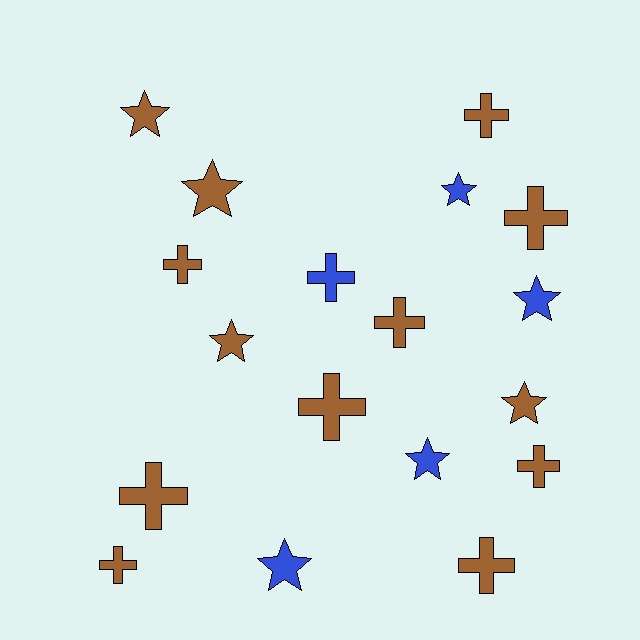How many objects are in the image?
There are 18 objects.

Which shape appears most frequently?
Cross, with 10 objects.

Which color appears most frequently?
Brown, with 13 objects.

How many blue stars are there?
There are 4 blue stars.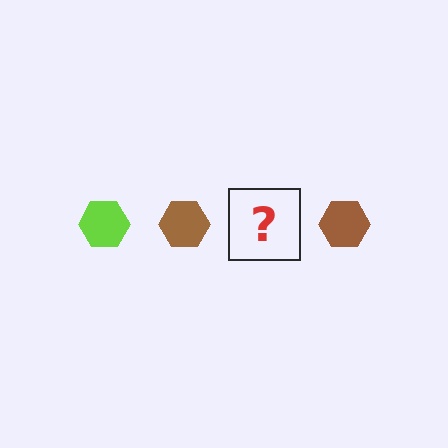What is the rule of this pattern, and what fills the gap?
The rule is that the pattern cycles through lime, brown hexagons. The gap should be filled with a lime hexagon.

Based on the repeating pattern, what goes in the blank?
The blank should be a lime hexagon.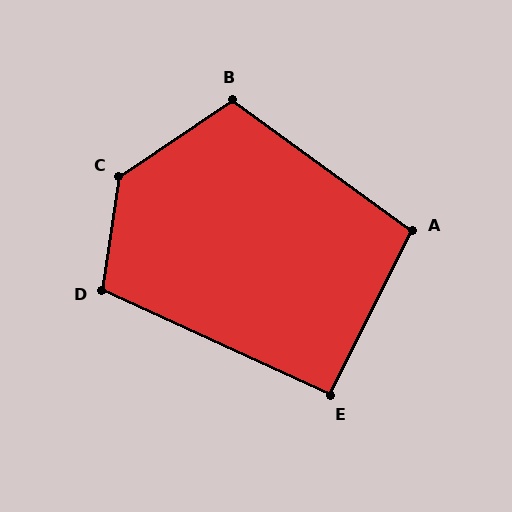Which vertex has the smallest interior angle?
E, at approximately 92 degrees.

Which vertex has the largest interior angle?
C, at approximately 133 degrees.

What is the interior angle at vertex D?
Approximately 106 degrees (obtuse).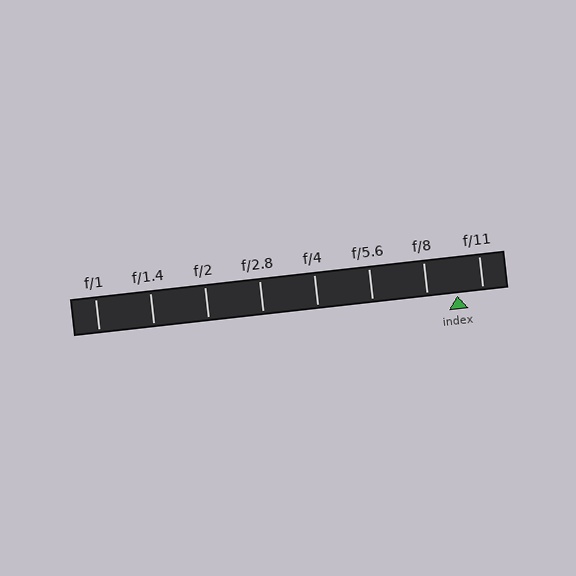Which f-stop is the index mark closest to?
The index mark is closest to f/11.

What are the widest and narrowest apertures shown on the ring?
The widest aperture shown is f/1 and the narrowest is f/11.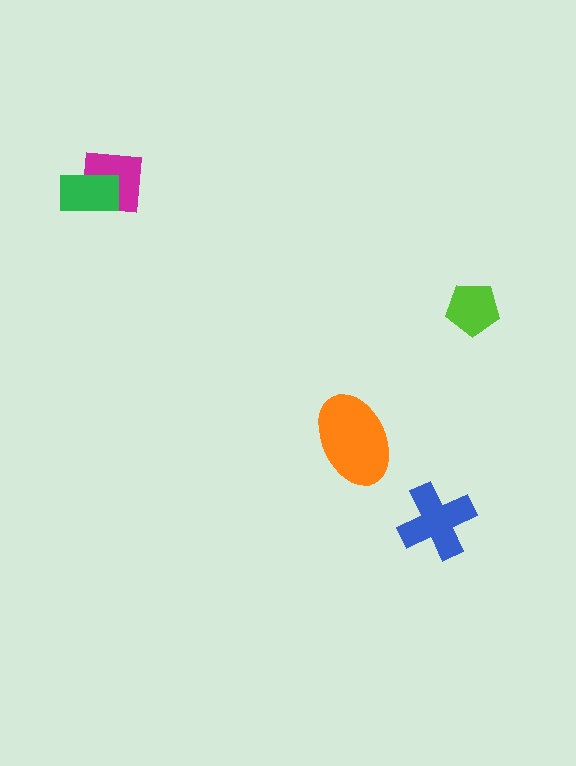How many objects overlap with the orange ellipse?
0 objects overlap with the orange ellipse.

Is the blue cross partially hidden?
No, no other shape covers it.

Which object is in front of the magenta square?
The green rectangle is in front of the magenta square.